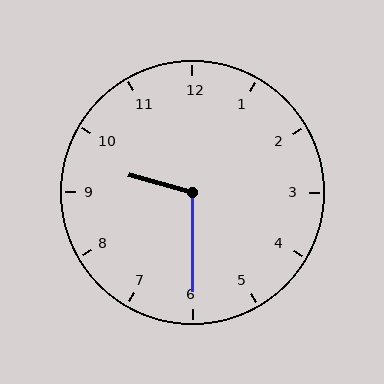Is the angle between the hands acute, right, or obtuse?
It is obtuse.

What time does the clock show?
9:30.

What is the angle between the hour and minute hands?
Approximately 105 degrees.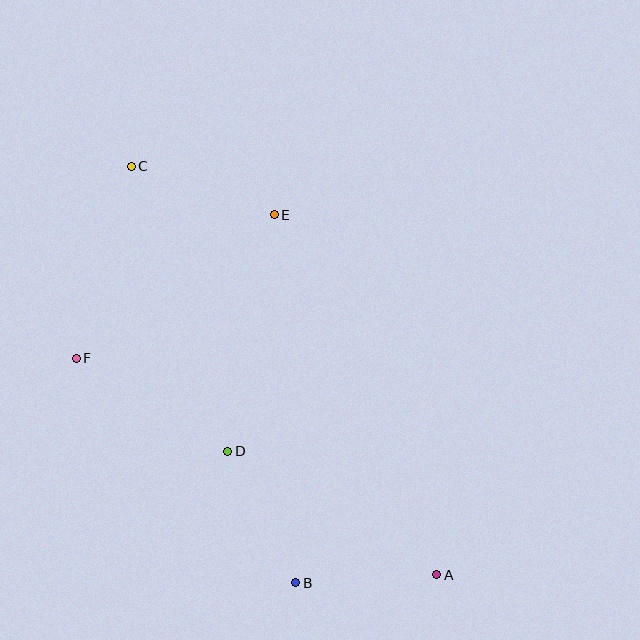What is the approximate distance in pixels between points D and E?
The distance between D and E is approximately 241 pixels.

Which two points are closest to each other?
Points A and B are closest to each other.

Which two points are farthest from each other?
Points A and C are farthest from each other.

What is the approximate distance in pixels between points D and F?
The distance between D and F is approximately 178 pixels.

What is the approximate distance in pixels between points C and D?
The distance between C and D is approximately 301 pixels.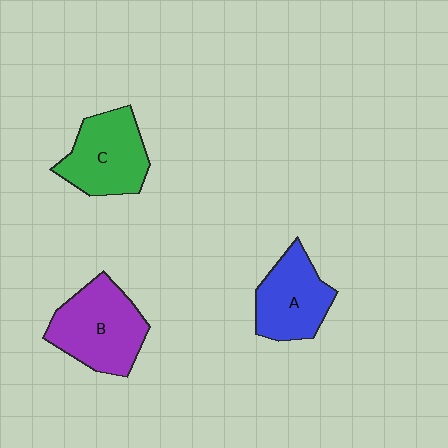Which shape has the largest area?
Shape B (purple).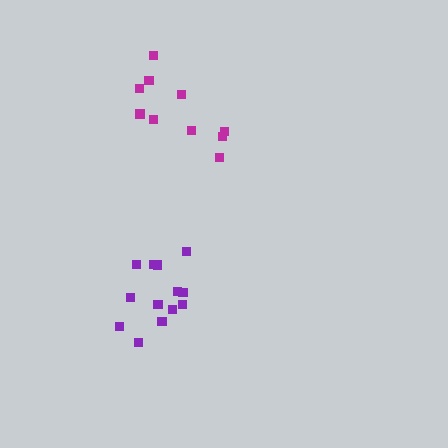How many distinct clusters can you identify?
There are 2 distinct clusters.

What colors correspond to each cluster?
The clusters are colored: magenta, purple.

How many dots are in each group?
Group 1: 10 dots, Group 2: 13 dots (23 total).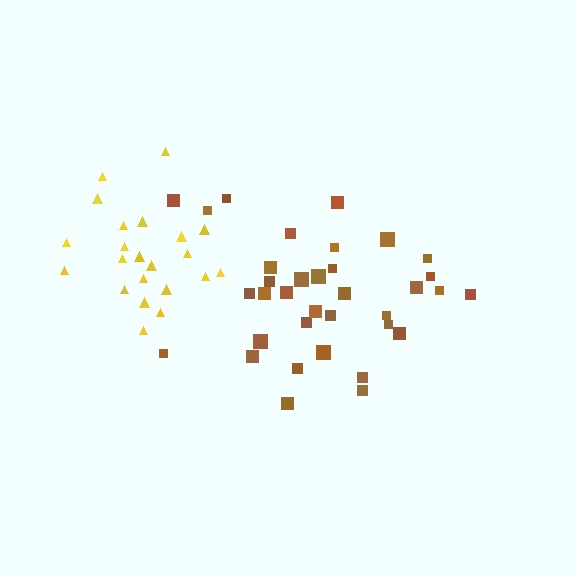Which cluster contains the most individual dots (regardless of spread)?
Brown (35).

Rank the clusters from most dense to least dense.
yellow, brown.